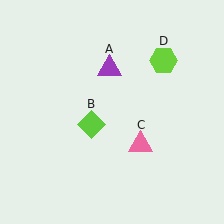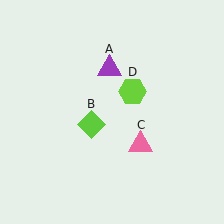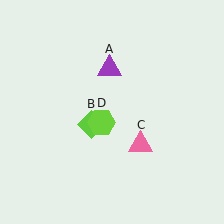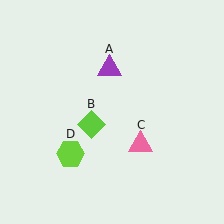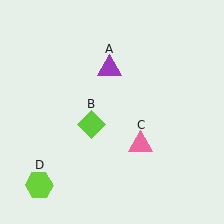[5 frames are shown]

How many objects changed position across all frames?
1 object changed position: lime hexagon (object D).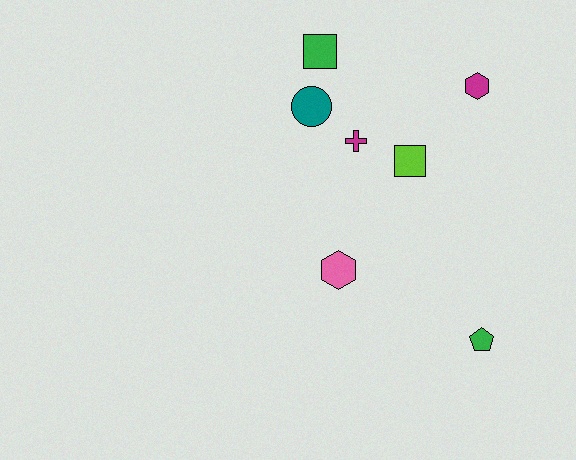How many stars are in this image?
There are no stars.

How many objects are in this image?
There are 7 objects.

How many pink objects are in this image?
There is 1 pink object.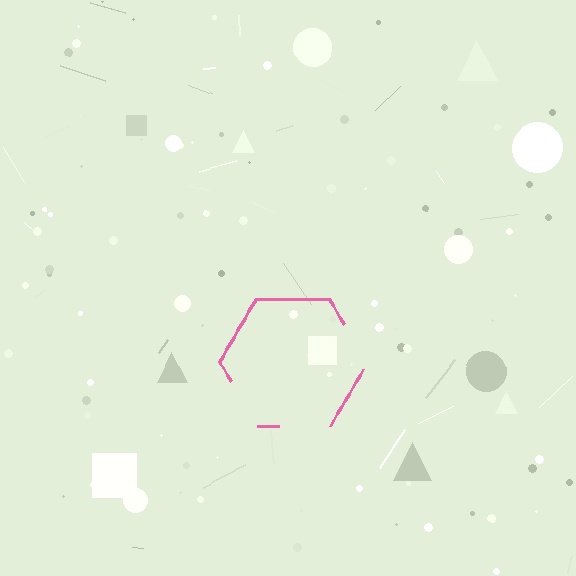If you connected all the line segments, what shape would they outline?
They would outline a hexagon.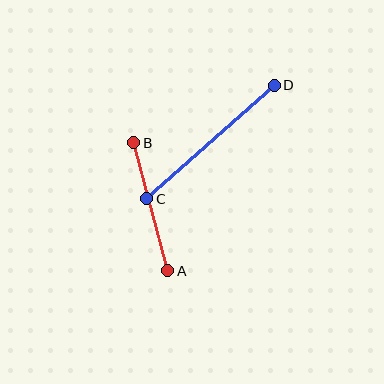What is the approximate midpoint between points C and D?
The midpoint is at approximately (211, 142) pixels.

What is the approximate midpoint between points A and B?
The midpoint is at approximately (151, 207) pixels.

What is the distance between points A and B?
The distance is approximately 132 pixels.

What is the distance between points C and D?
The distance is approximately 170 pixels.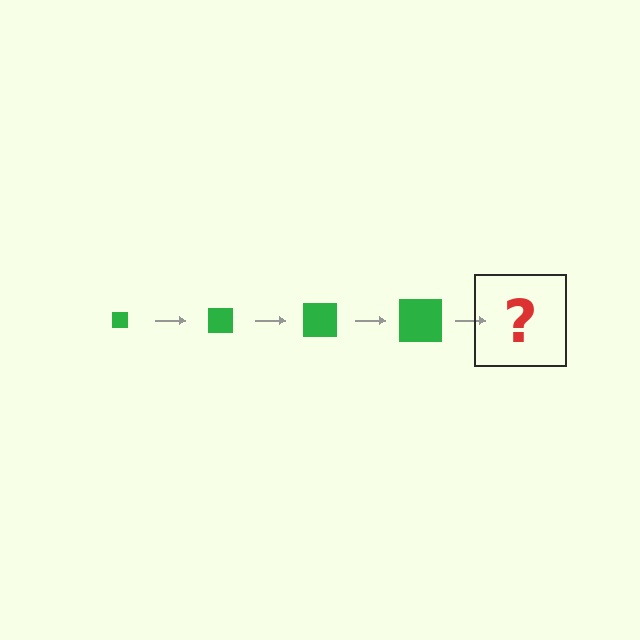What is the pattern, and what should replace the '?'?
The pattern is that the square gets progressively larger each step. The '?' should be a green square, larger than the previous one.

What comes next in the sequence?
The next element should be a green square, larger than the previous one.